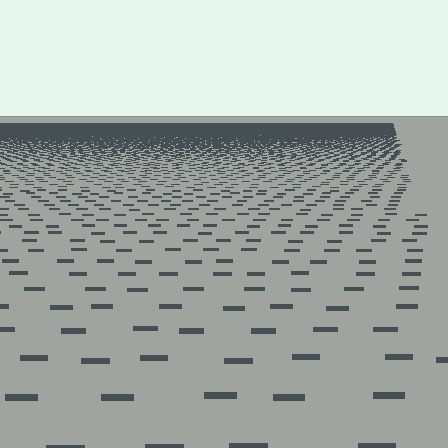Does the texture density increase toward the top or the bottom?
Density increases toward the top.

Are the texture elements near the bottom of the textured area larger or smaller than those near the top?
Larger. Near the bottom, elements are closer to the viewer and appear at a bigger on-screen size.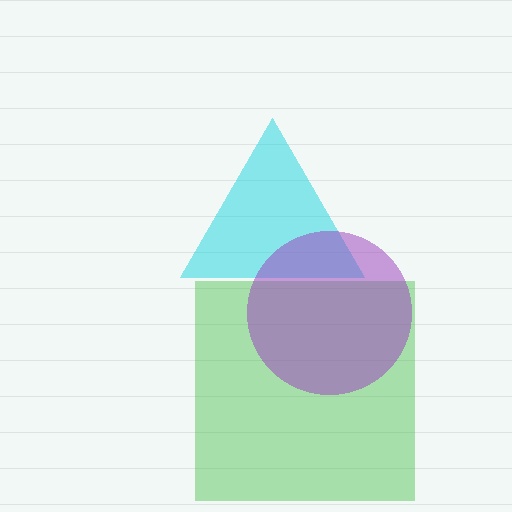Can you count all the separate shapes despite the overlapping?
Yes, there are 3 separate shapes.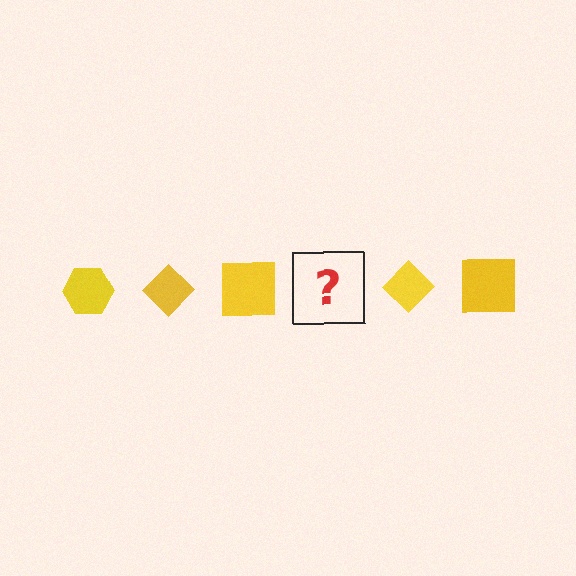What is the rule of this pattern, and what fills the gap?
The rule is that the pattern cycles through hexagon, diamond, square shapes in yellow. The gap should be filled with a yellow hexagon.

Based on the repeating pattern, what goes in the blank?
The blank should be a yellow hexagon.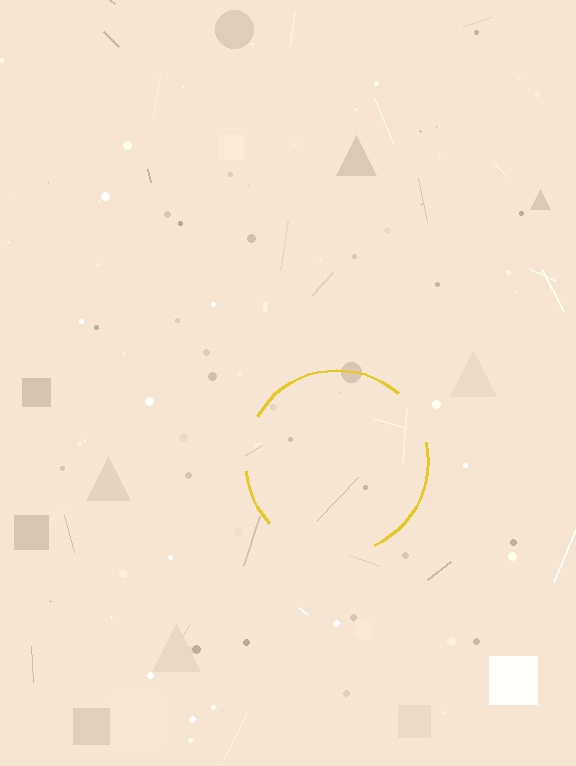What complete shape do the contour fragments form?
The contour fragments form a circle.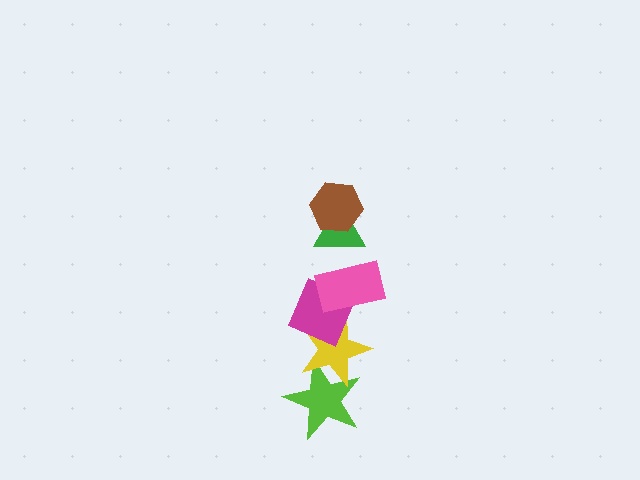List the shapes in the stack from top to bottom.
From top to bottom: the brown hexagon, the green triangle, the pink rectangle, the magenta diamond, the yellow star, the lime star.